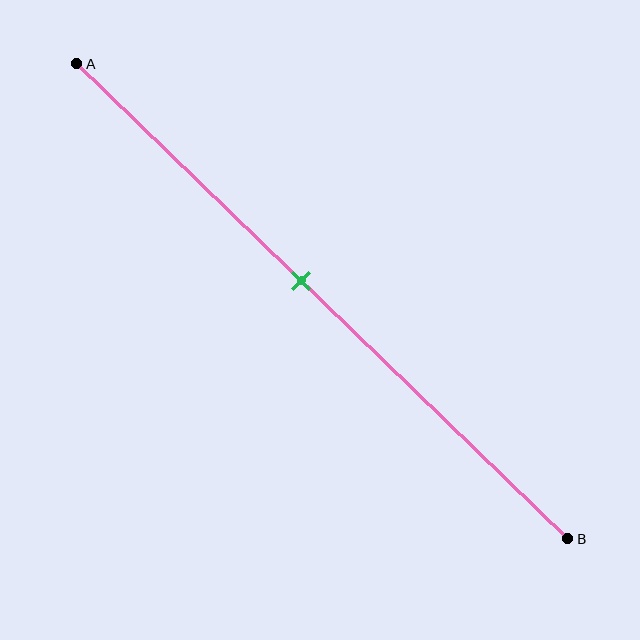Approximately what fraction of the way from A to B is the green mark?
The green mark is approximately 45% of the way from A to B.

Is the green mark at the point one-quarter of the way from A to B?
No, the mark is at about 45% from A, not at the 25% one-quarter point.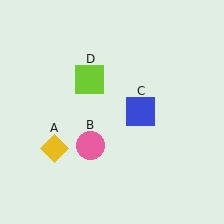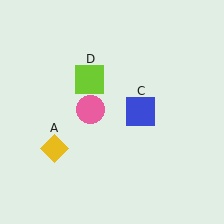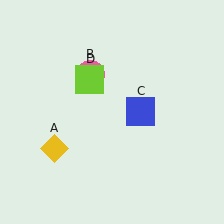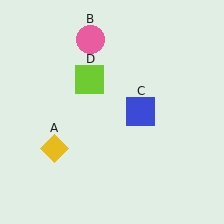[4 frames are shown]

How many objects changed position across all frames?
1 object changed position: pink circle (object B).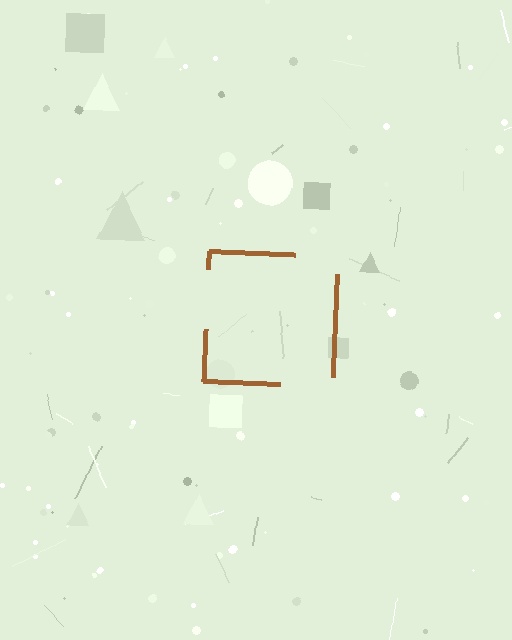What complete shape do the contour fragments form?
The contour fragments form a square.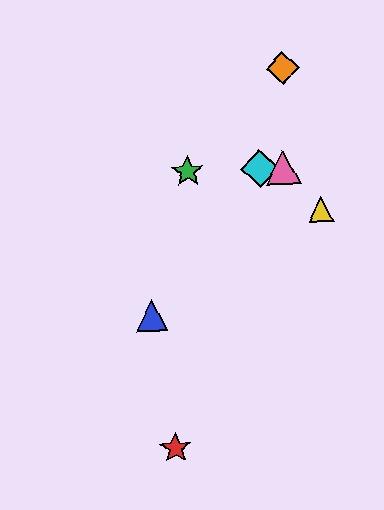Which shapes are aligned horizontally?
The green star, the purple diamond, the cyan diamond, the pink triangle are aligned horizontally.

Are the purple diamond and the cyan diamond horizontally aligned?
Yes, both are at y≈168.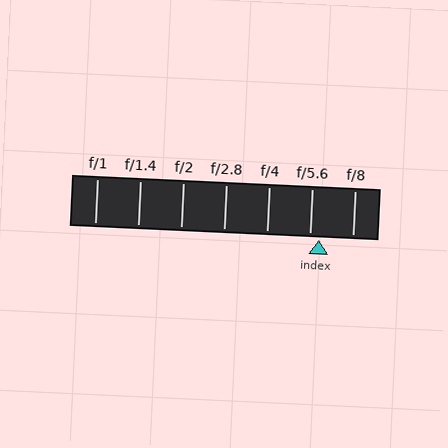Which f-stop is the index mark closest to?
The index mark is closest to f/5.6.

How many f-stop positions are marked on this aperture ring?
There are 7 f-stop positions marked.